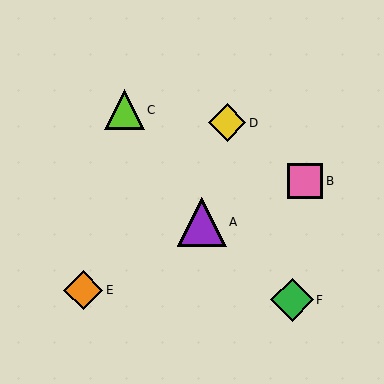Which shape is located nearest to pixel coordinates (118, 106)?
The lime triangle (labeled C) at (124, 110) is nearest to that location.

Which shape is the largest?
The purple triangle (labeled A) is the largest.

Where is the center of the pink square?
The center of the pink square is at (305, 181).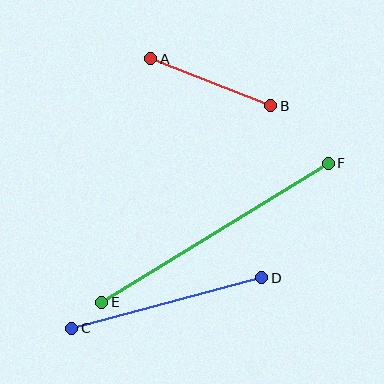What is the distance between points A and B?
The distance is approximately 129 pixels.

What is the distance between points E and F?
The distance is approximately 266 pixels.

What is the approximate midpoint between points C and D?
The midpoint is at approximately (167, 303) pixels.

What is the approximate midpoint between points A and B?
The midpoint is at approximately (211, 82) pixels.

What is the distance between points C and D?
The distance is approximately 196 pixels.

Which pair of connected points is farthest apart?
Points E and F are farthest apart.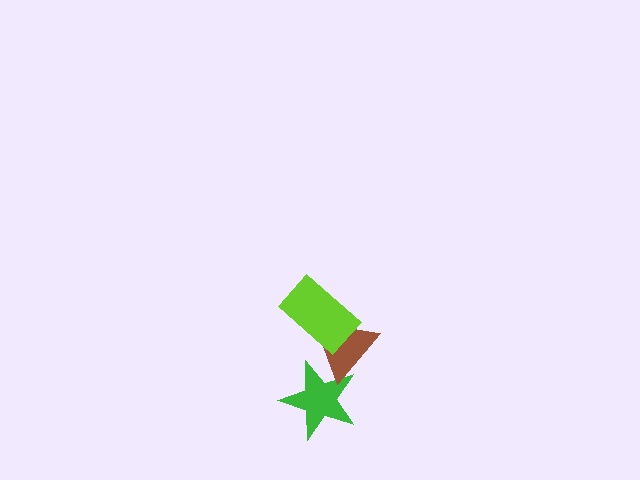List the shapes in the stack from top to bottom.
From top to bottom: the lime rectangle, the brown triangle, the green star.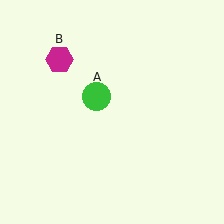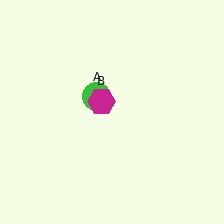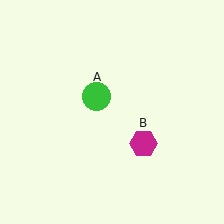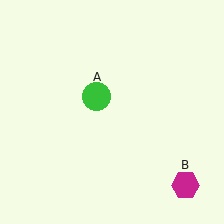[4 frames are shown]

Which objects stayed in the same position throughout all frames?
Green circle (object A) remained stationary.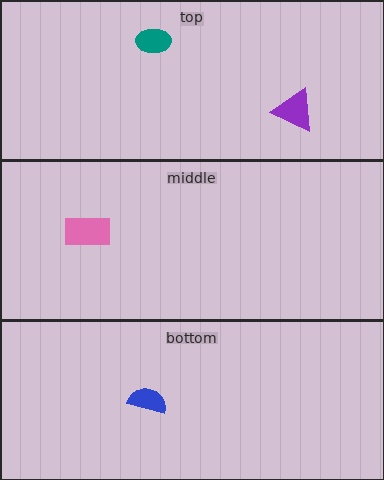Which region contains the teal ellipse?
The top region.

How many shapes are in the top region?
2.